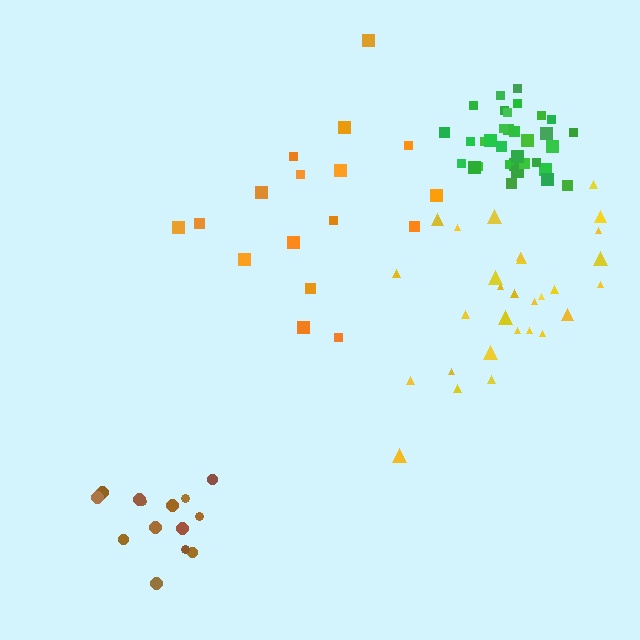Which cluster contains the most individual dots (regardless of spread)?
Green (33).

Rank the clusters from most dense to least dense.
green, brown, yellow, orange.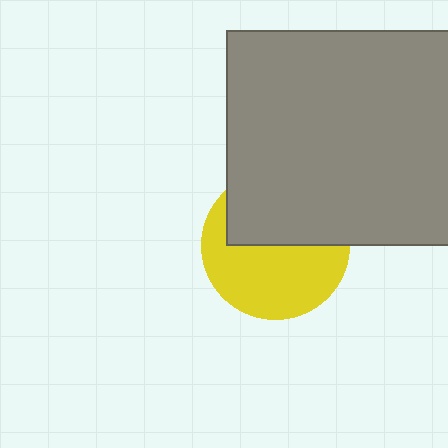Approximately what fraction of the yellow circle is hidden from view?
Roughly 45% of the yellow circle is hidden behind the gray rectangle.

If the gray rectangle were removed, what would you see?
You would see the complete yellow circle.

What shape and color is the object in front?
The object in front is a gray rectangle.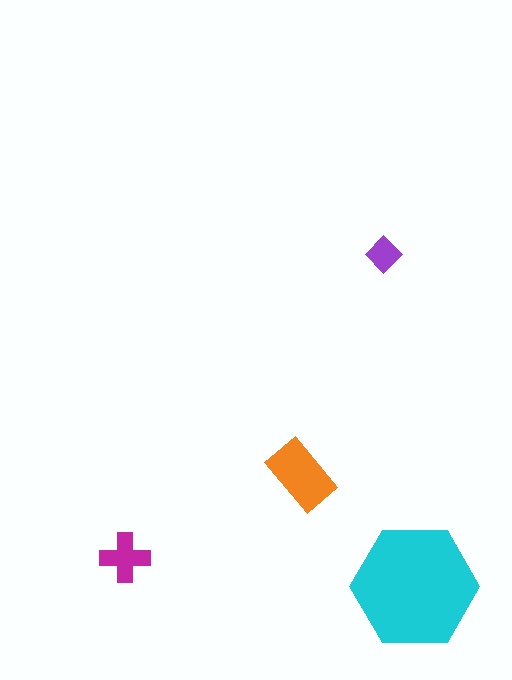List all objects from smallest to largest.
The purple diamond, the magenta cross, the orange rectangle, the cyan hexagon.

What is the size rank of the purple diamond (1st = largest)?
4th.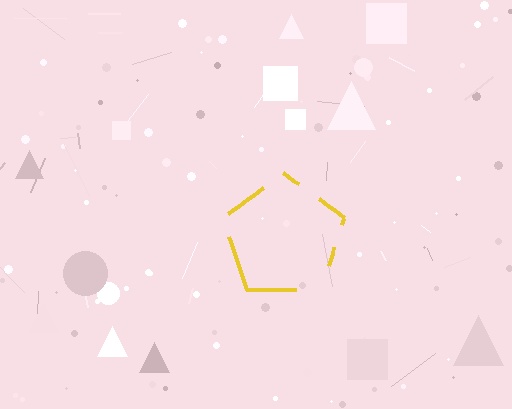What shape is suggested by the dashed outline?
The dashed outline suggests a pentagon.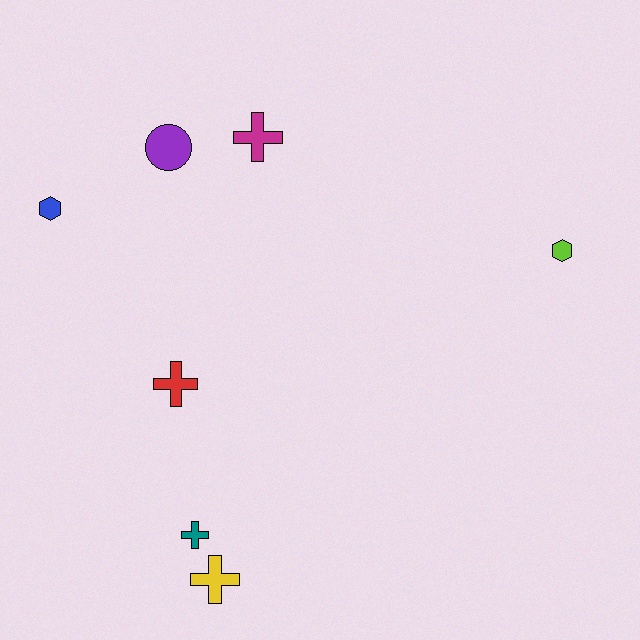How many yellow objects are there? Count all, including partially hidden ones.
There is 1 yellow object.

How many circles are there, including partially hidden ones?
There is 1 circle.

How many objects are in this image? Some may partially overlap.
There are 7 objects.